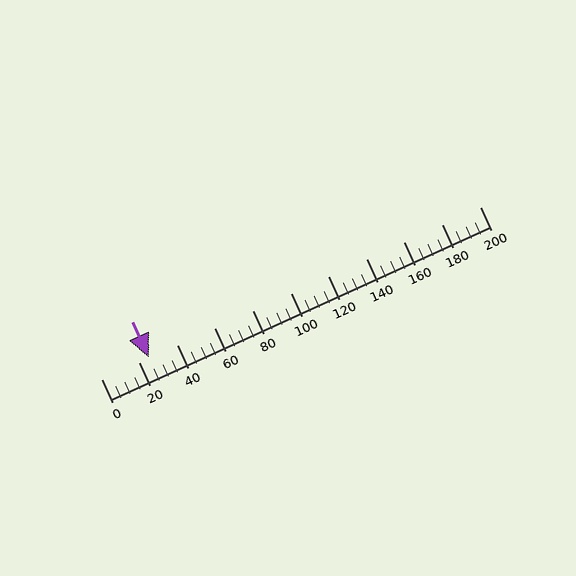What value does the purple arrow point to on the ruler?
The purple arrow points to approximately 25.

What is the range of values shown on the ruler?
The ruler shows values from 0 to 200.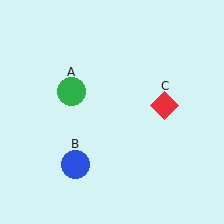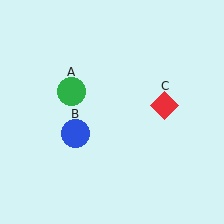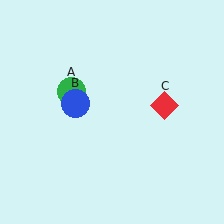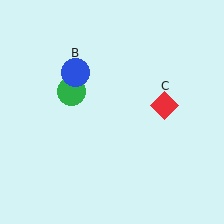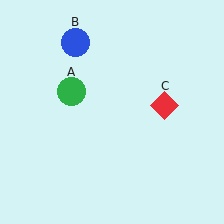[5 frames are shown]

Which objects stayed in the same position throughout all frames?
Green circle (object A) and red diamond (object C) remained stationary.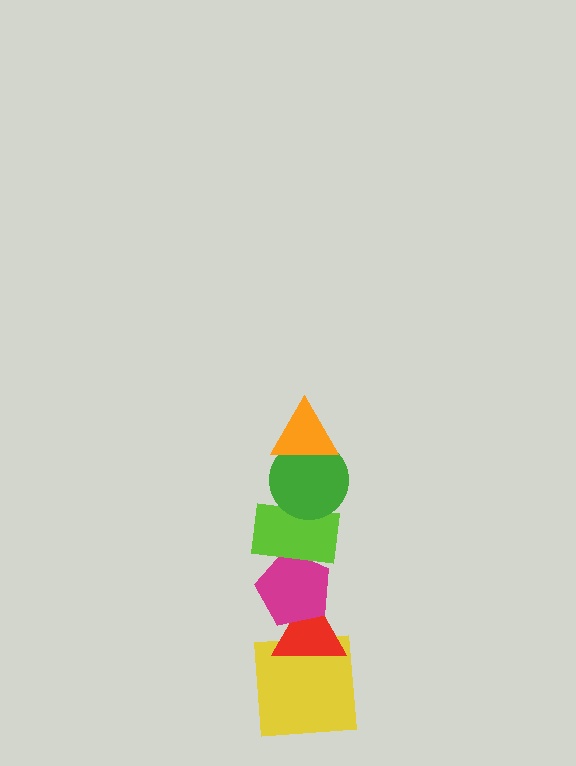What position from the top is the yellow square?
The yellow square is 6th from the top.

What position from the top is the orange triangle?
The orange triangle is 1st from the top.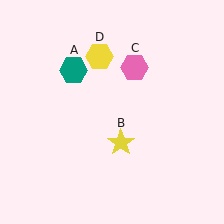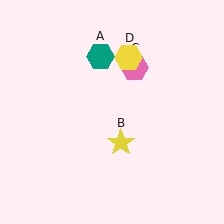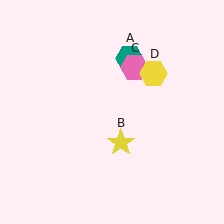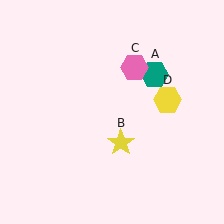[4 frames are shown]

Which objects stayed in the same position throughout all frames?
Yellow star (object B) and pink hexagon (object C) remained stationary.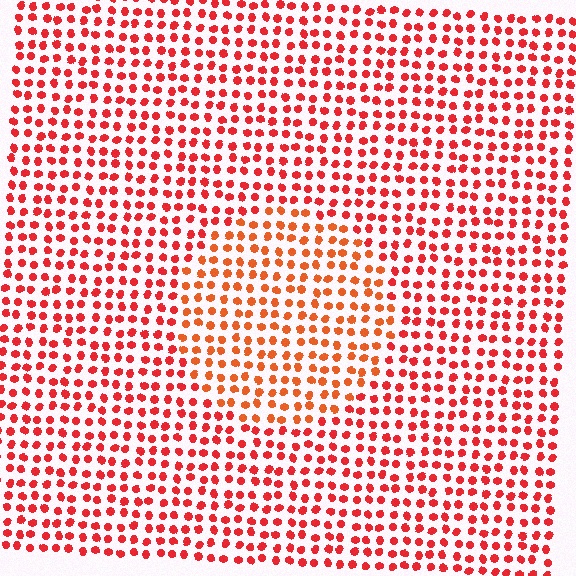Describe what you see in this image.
The image is filled with small red elements in a uniform arrangement. A circle-shaped region is visible where the elements are tinted to a slightly different hue, forming a subtle color boundary.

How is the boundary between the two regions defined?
The boundary is defined purely by a slight shift in hue (about 21 degrees). Spacing, size, and orientation are identical on both sides.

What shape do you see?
I see a circle.